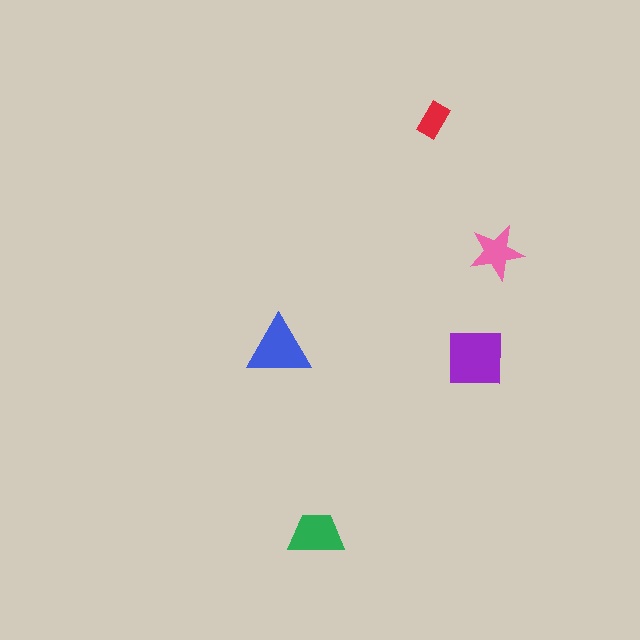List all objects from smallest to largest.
The red rectangle, the pink star, the green trapezoid, the blue triangle, the purple square.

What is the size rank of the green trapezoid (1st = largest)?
3rd.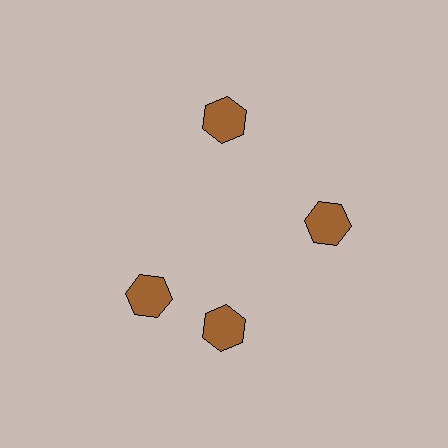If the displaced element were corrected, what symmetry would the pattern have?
It would have 4-fold rotational symmetry — the pattern would map onto itself every 90 degrees.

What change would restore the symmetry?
The symmetry would be restored by rotating it back into even spacing with its neighbors so that all 4 hexagons sit at equal angles and equal distance from the center.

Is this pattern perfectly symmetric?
No. The 4 brown hexagons are arranged in a ring, but one element near the 9 o'clock position is rotated out of alignment along the ring, breaking the 4-fold rotational symmetry.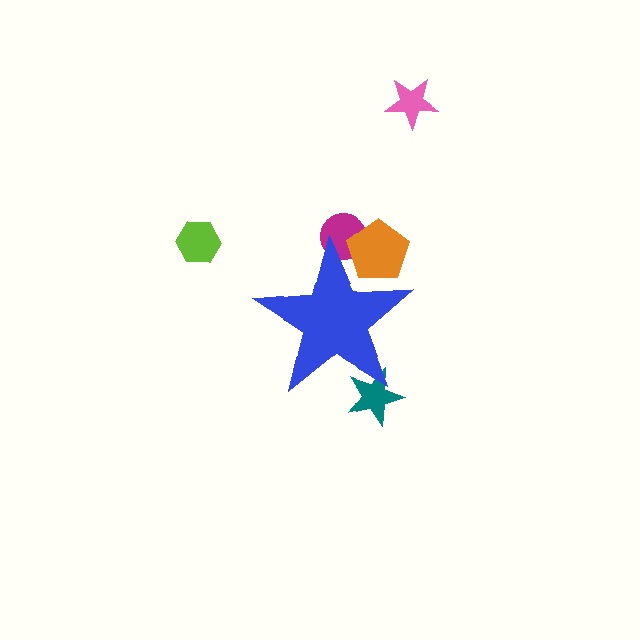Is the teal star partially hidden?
Yes, the teal star is partially hidden behind the blue star.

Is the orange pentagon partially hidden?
Yes, the orange pentagon is partially hidden behind the blue star.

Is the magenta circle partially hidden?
Yes, the magenta circle is partially hidden behind the blue star.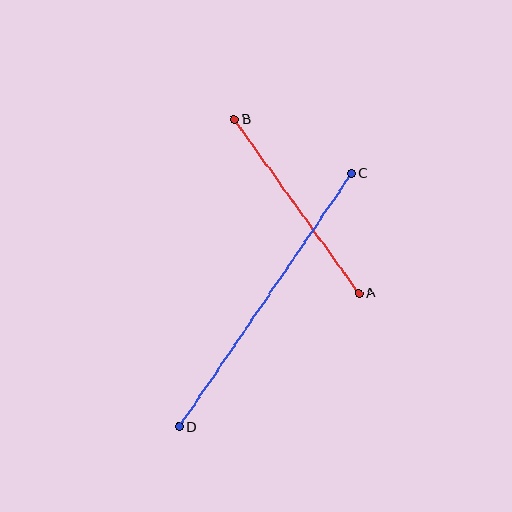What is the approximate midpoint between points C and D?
The midpoint is at approximately (265, 300) pixels.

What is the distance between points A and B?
The distance is approximately 214 pixels.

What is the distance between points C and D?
The distance is approximately 306 pixels.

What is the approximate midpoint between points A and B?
The midpoint is at approximately (296, 207) pixels.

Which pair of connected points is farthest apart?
Points C and D are farthest apart.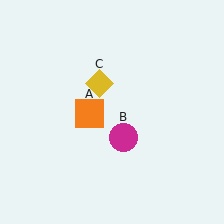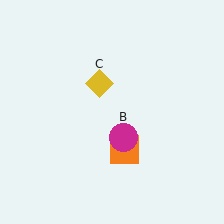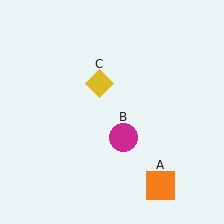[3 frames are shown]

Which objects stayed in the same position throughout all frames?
Magenta circle (object B) and yellow diamond (object C) remained stationary.